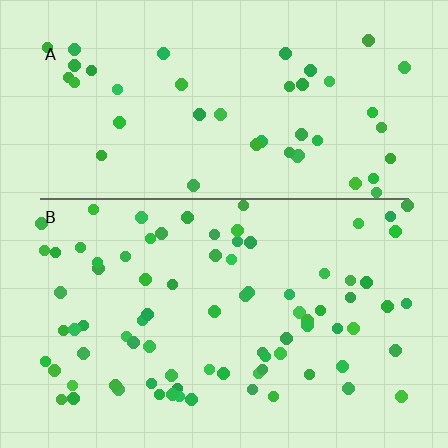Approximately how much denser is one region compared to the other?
Approximately 1.8× — region B over region A.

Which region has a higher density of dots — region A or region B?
B (the bottom).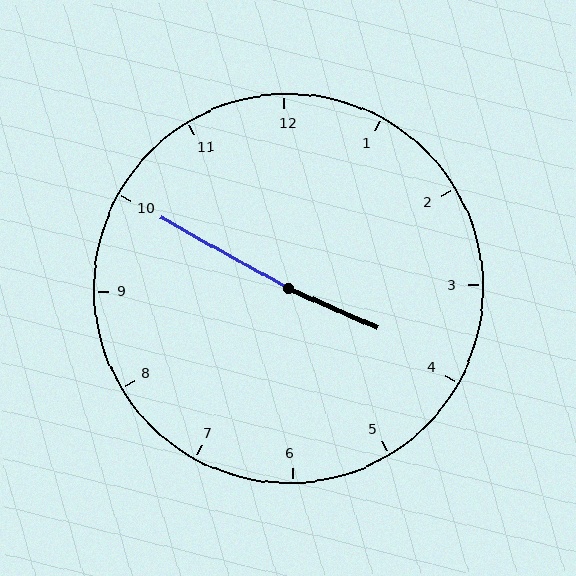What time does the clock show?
3:50.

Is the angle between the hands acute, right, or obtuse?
It is obtuse.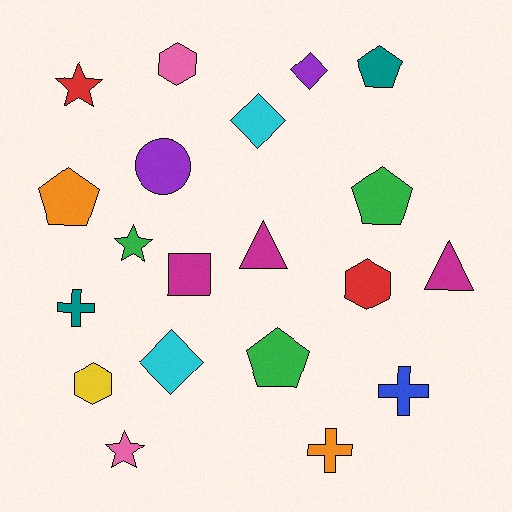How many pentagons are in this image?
There are 4 pentagons.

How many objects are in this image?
There are 20 objects.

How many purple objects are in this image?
There are 2 purple objects.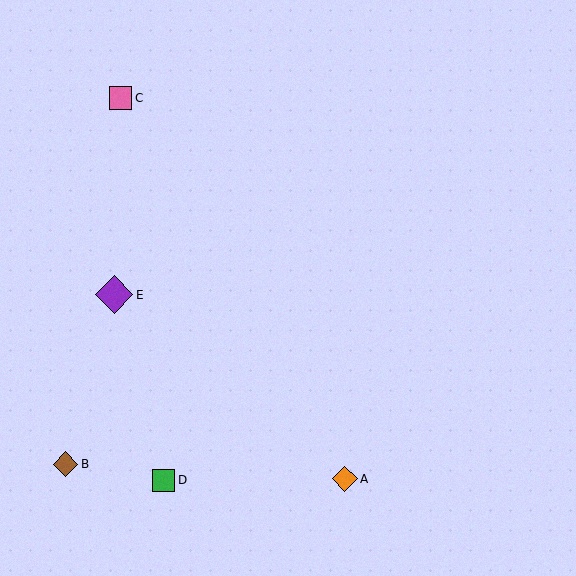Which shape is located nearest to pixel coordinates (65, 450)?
The brown diamond (labeled B) at (65, 464) is nearest to that location.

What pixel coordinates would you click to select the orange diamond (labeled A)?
Click at (345, 479) to select the orange diamond A.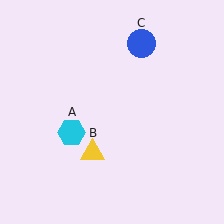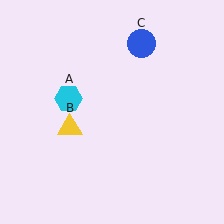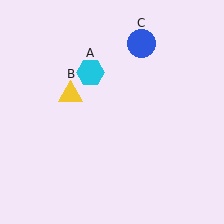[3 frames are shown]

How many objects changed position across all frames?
2 objects changed position: cyan hexagon (object A), yellow triangle (object B).